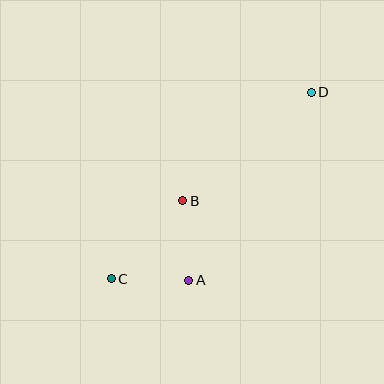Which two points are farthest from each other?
Points C and D are farthest from each other.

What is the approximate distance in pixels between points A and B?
The distance between A and B is approximately 80 pixels.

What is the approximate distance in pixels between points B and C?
The distance between B and C is approximately 106 pixels.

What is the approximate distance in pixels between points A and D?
The distance between A and D is approximately 225 pixels.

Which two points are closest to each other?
Points A and C are closest to each other.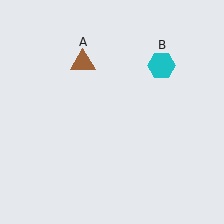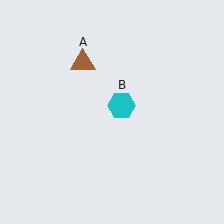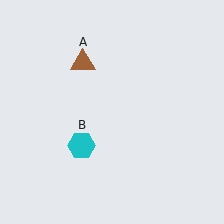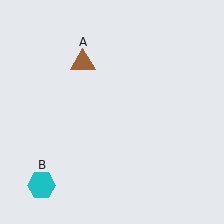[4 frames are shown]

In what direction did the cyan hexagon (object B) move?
The cyan hexagon (object B) moved down and to the left.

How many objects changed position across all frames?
1 object changed position: cyan hexagon (object B).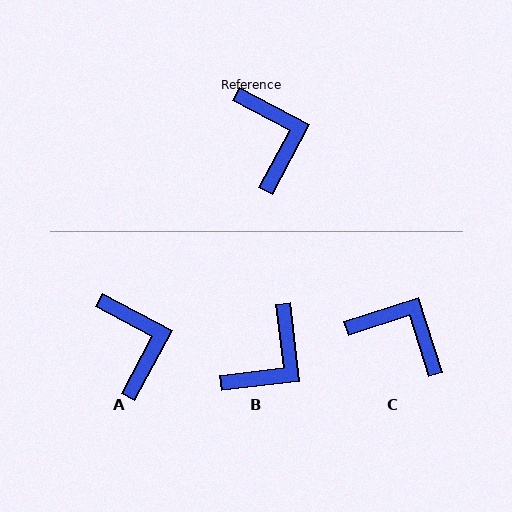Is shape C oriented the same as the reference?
No, it is off by about 46 degrees.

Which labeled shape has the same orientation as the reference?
A.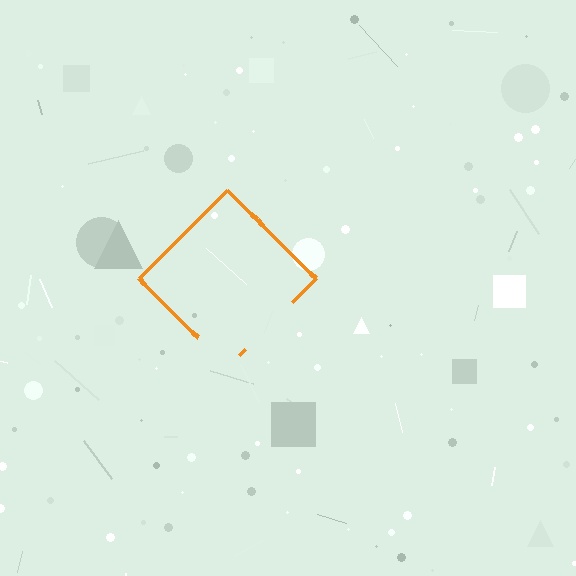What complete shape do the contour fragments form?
The contour fragments form a diamond.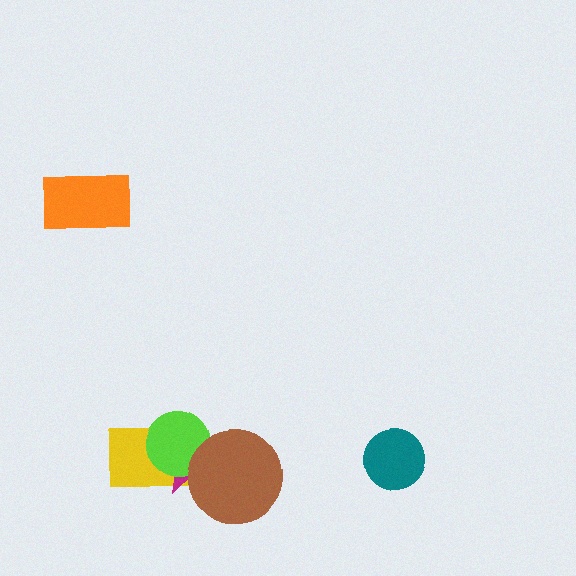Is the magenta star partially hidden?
Yes, it is partially covered by another shape.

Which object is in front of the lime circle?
The brown circle is in front of the lime circle.